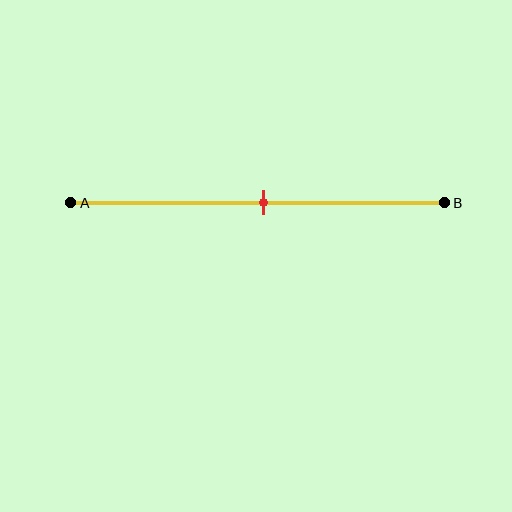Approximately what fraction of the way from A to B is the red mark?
The red mark is approximately 50% of the way from A to B.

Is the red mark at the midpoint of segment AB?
Yes, the mark is approximately at the midpoint.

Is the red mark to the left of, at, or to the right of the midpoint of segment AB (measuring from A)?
The red mark is approximately at the midpoint of segment AB.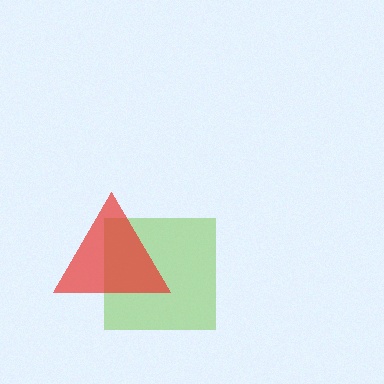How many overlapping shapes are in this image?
There are 2 overlapping shapes in the image.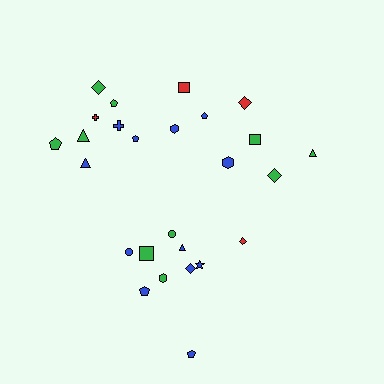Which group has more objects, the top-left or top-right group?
The top-left group.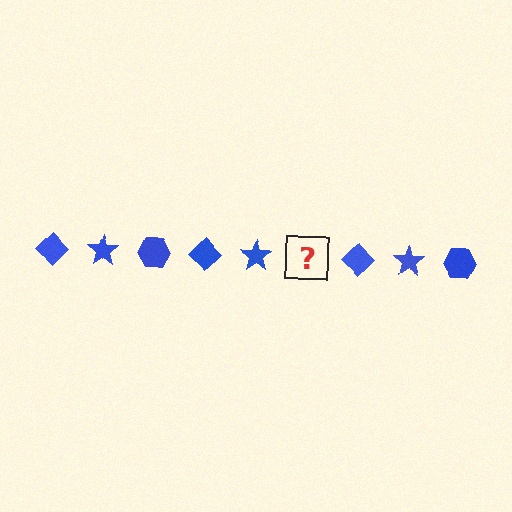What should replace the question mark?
The question mark should be replaced with a blue hexagon.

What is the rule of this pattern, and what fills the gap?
The rule is that the pattern cycles through diamond, star, hexagon shapes in blue. The gap should be filled with a blue hexagon.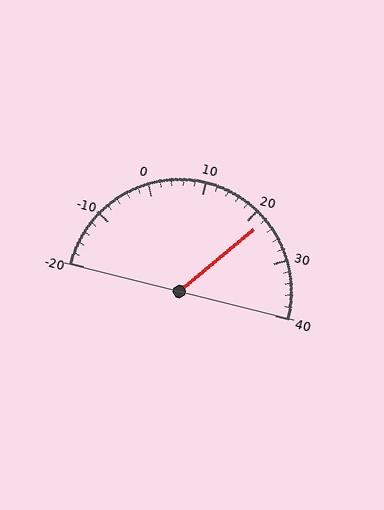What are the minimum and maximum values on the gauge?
The gauge ranges from -20 to 40.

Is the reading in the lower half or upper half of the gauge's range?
The reading is in the upper half of the range (-20 to 40).